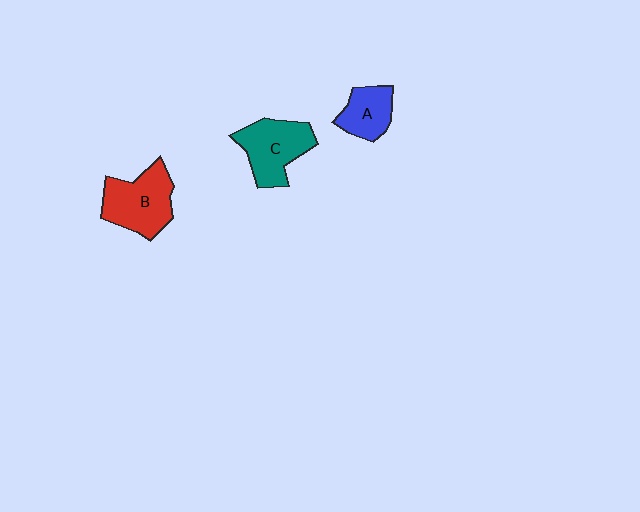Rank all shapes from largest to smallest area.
From largest to smallest: B (red), C (teal), A (blue).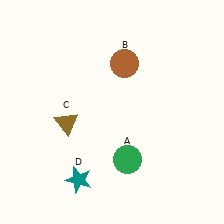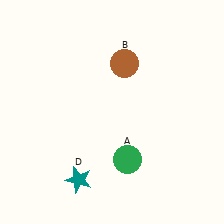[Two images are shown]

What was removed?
The brown triangle (C) was removed in Image 2.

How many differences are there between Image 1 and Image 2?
There is 1 difference between the two images.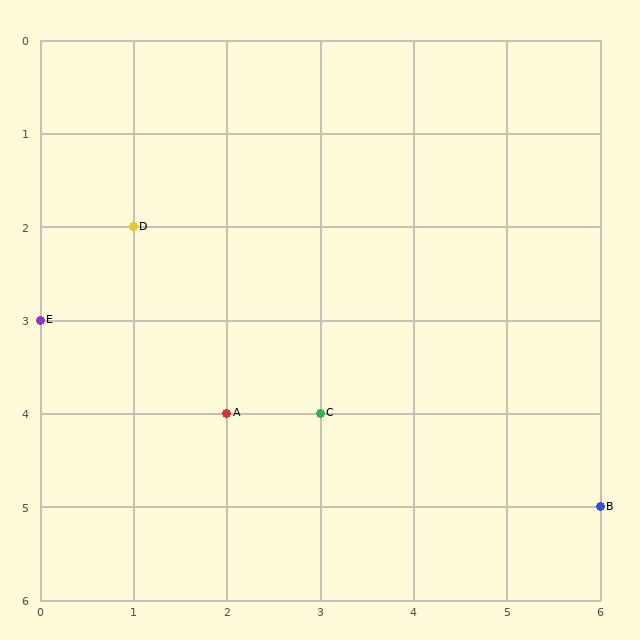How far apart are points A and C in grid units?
Points A and C are 1 column apart.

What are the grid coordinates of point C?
Point C is at grid coordinates (3, 4).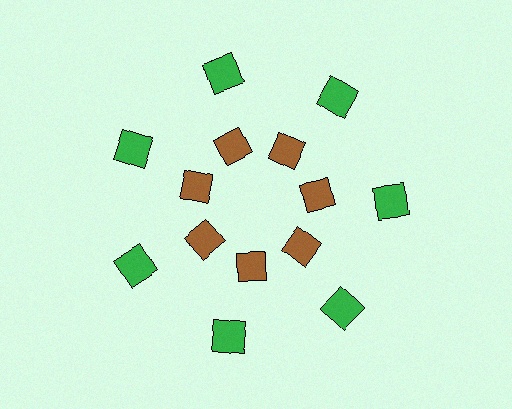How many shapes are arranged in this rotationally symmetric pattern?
There are 14 shapes, arranged in 7 groups of 2.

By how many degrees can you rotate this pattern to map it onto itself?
The pattern maps onto itself every 51 degrees of rotation.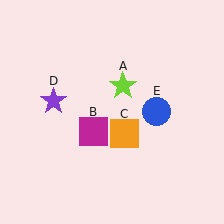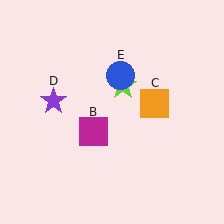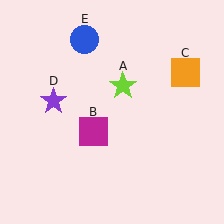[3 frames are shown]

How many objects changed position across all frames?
2 objects changed position: orange square (object C), blue circle (object E).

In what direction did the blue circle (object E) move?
The blue circle (object E) moved up and to the left.